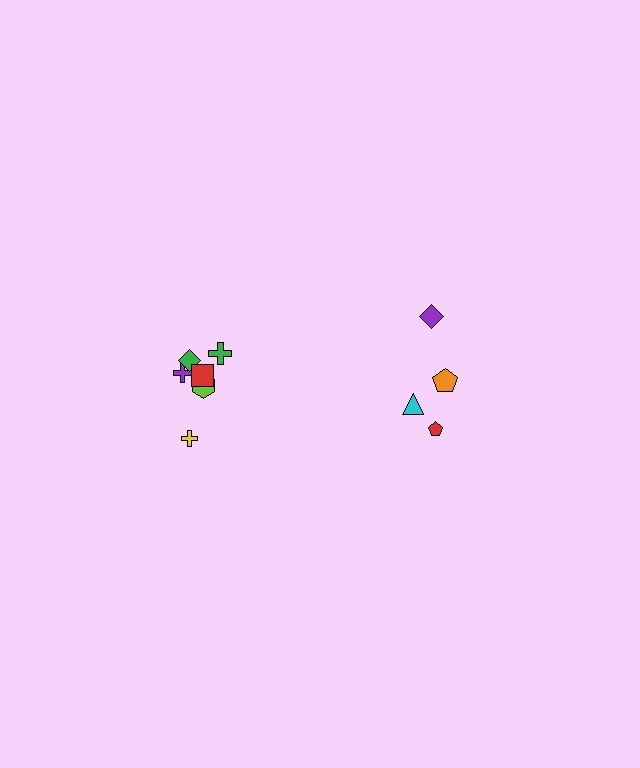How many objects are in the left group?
There are 6 objects.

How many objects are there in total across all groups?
There are 10 objects.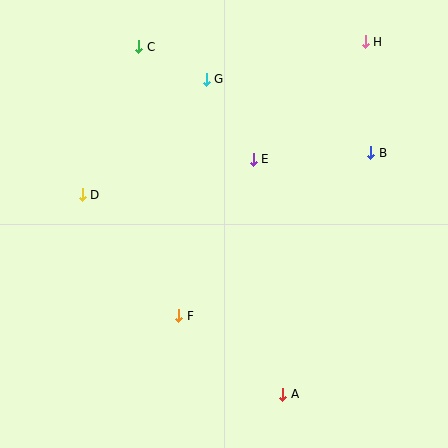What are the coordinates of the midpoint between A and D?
The midpoint between A and D is at (183, 294).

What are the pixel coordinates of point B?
Point B is at (371, 153).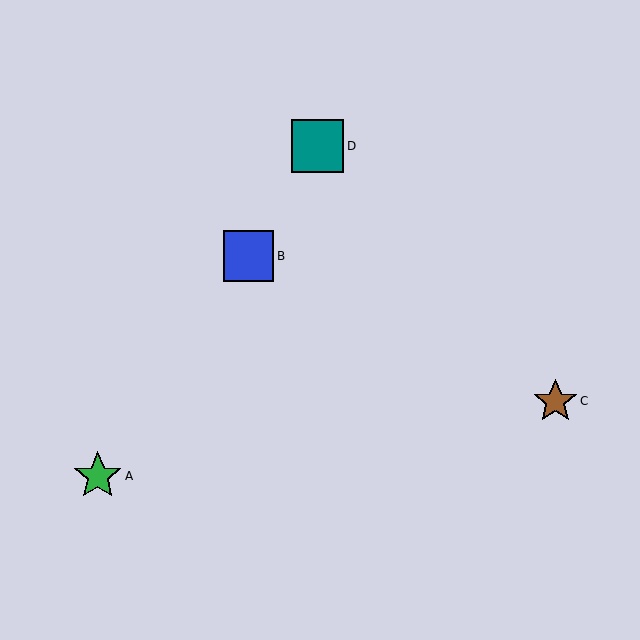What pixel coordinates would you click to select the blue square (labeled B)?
Click at (249, 256) to select the blue square B.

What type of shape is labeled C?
Shape C is a brown star.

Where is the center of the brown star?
The center of the brown star is at (555, 401).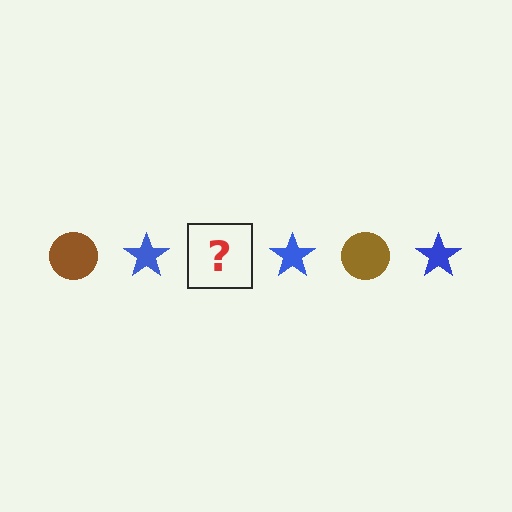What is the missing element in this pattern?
The missing element is a brown circle.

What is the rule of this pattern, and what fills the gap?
The rule is that the pattern alternates between brown circle and blue star. The gap should be filled with a brown circle.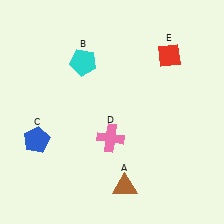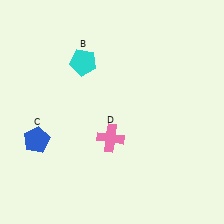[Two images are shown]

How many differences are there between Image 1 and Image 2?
There are 2 differences between the two images.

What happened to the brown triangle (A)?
The brown triangle (A) was removed in Image 2. It was in the bottom-right area of Image 1.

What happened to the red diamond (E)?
The red diamond (E) was removed in Image 2. It was in the top-right area of Image 1.